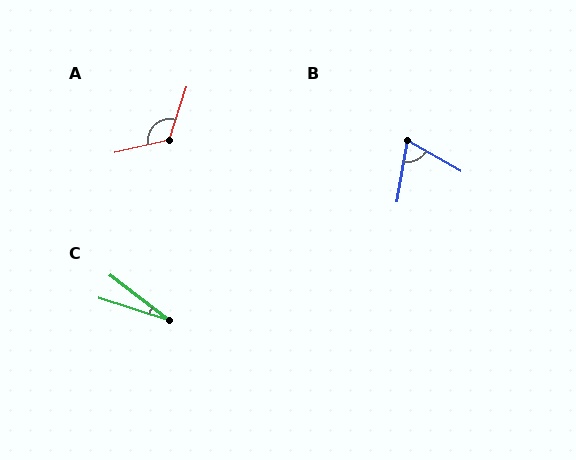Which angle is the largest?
A, at approximately 122 degrees.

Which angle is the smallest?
C, at approximately 20 degrees.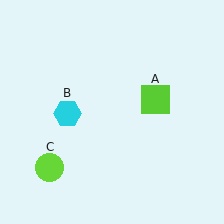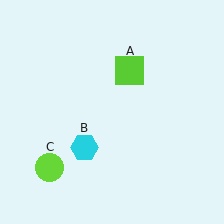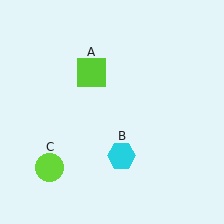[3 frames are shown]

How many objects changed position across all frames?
2 objects changed position: lime square (object A), cyan hexagon (object B).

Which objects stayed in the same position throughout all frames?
Lime circle (object C) remained stationary.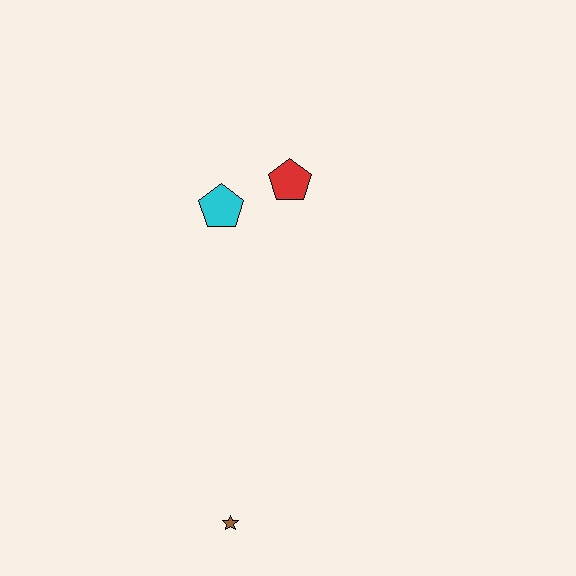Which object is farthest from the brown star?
The red pentagon is farthest from the brown star.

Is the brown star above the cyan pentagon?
No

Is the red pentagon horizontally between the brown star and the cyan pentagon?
No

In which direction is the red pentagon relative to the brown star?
The red pentagon is above the brown star.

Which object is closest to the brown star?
The cyan pentagon is closest to the brown star.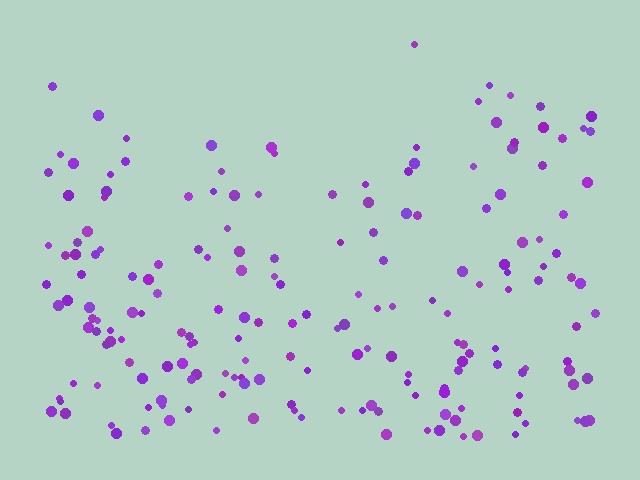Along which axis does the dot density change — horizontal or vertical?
Vertical.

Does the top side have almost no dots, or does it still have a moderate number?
Still a moderate number, just noticeably fewer than the bottom.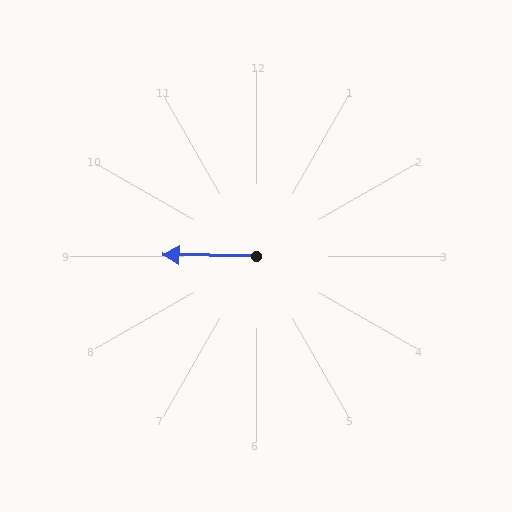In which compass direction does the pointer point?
West.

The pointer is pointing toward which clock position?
Roughly 9 o'clock.